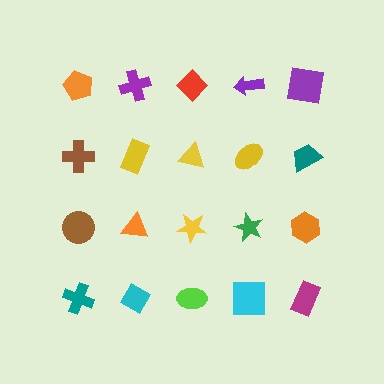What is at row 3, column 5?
An orange hexagon.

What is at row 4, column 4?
A cyan square.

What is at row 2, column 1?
A brown cross.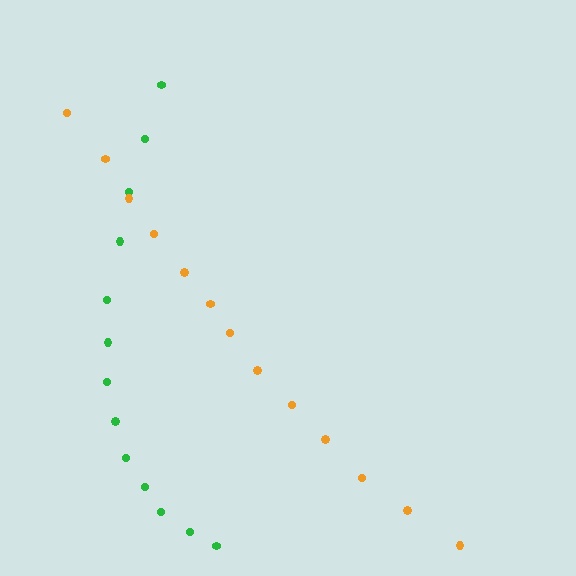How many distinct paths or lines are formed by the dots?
There are 2 distinct paths.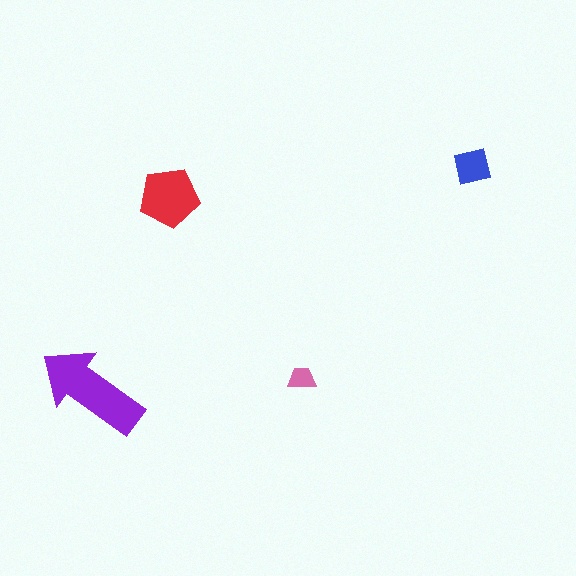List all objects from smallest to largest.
The pink trapezoid, the blue square, the red pentagon, the purple arrow.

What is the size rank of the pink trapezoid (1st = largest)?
4th.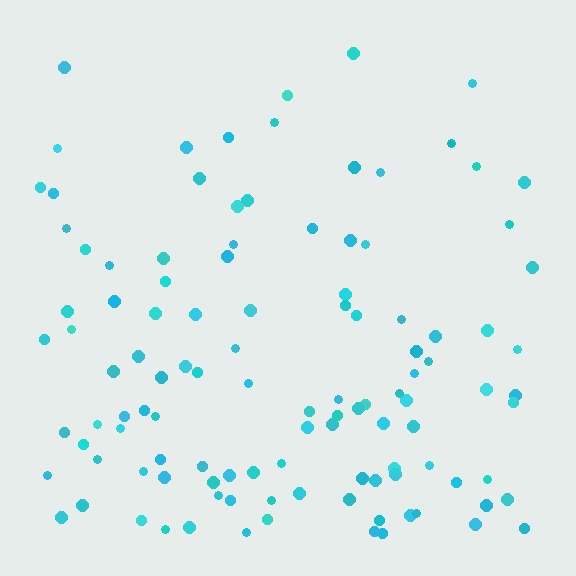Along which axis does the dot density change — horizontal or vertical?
Vertical.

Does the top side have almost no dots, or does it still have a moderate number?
Still a moderate number, just noticeably fewer than the bottom.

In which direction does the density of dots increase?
From top to bottom, with the bottom side densest.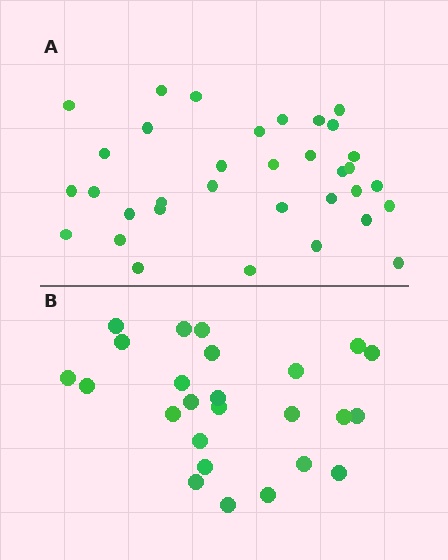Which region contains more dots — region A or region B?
Region A (the top region) has more dots.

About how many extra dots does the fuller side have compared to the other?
Region A has roughly 8 or so more dots than region B.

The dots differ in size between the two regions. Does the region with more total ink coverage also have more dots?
No. Region B has more total ink coverage because its dots are larger, but region A actually contains more individual dots. Total area can be misleading — the number of items is what matters here.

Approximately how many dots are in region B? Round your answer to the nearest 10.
About 20 dots. (The exact count is 25, which rounds to 20.)